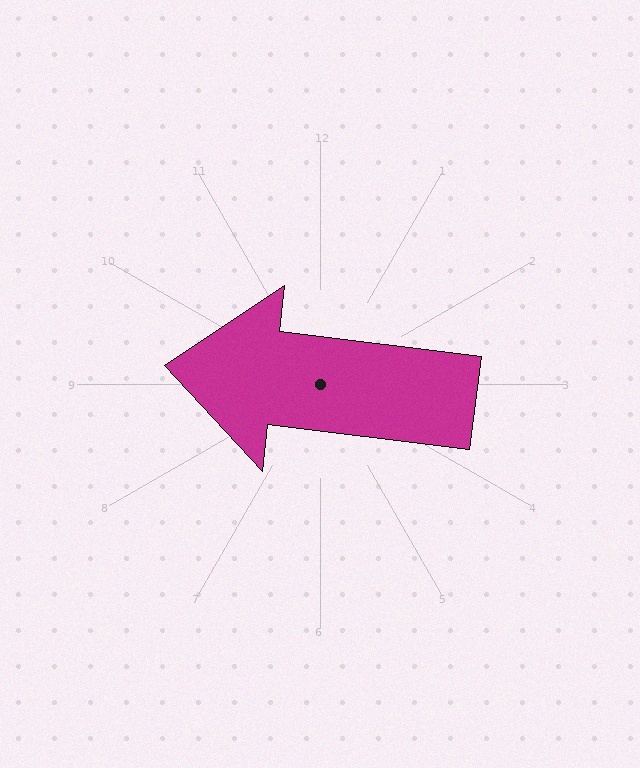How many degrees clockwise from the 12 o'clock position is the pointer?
Approximately 277 degrees.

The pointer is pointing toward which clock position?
Roughly 9 o'clock.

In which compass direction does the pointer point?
West.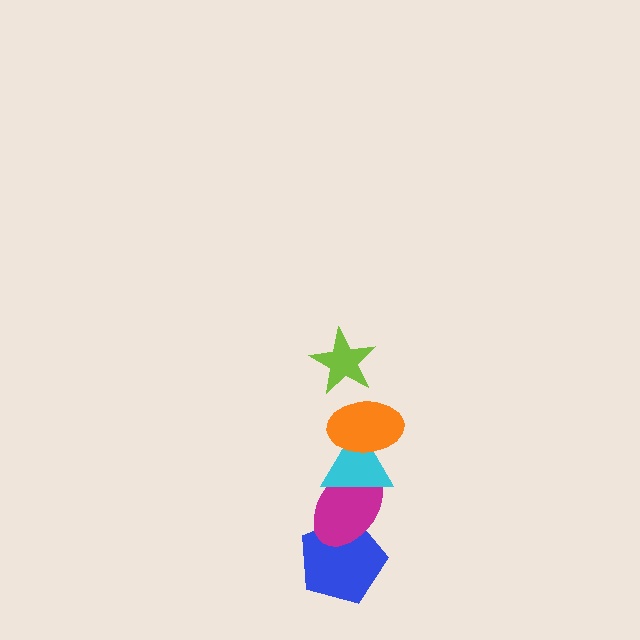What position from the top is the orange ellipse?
The orange ellipse is 2nd from the top.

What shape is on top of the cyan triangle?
The orange ellipse is on top of the cyan triangle.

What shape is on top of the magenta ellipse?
The cyan triangle is on top of the magenta ellipse.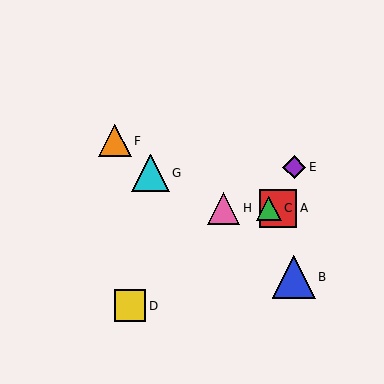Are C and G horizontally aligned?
No, C is at y≈208 and G is at y≈173.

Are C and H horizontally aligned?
Yes, both are at y≈208.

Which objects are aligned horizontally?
Objects A, C, H are aligned horizontally.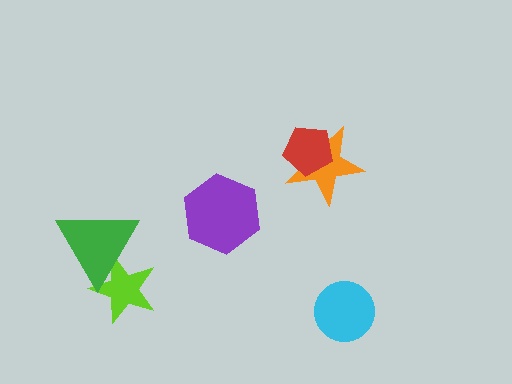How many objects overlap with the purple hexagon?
0 objects overlap with the purple hexagon.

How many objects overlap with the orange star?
1 object overlaps with the orange star.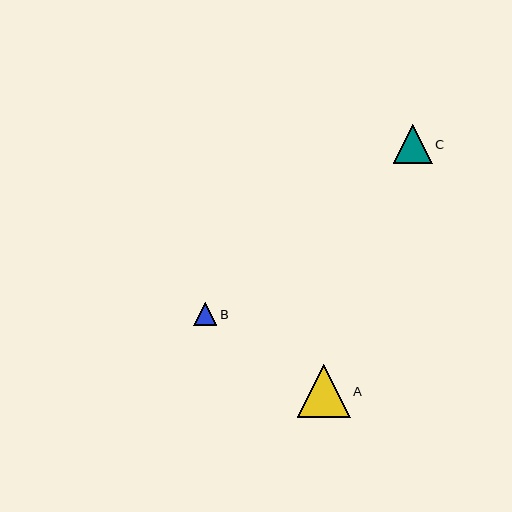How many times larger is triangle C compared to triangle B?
Triangle C is approximately 1.6 times the size of triangle B.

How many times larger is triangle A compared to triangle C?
Triangle A is approximately 1.4 times the size of triangle C.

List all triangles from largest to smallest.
From largest to smallest: A, C, B.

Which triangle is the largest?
Triangle A is the largest with a size of approximately 53 pixels.